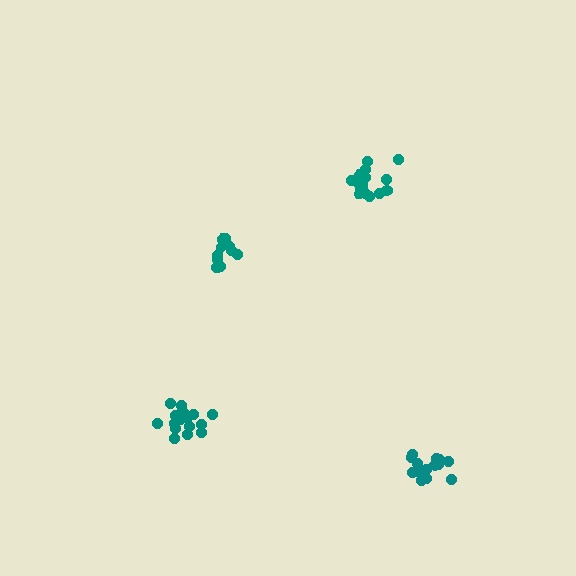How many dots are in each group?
Group 1: 13 dots, Group 2: 18 dots, Group 3: 16 dots, Group 4: 15 dots (62 total).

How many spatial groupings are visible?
There are 4 spatial groupings.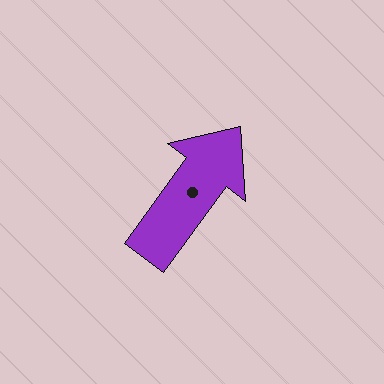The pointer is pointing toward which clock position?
Roughly 1 o'clock.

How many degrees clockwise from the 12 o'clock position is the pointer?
Approximately 36 degrees.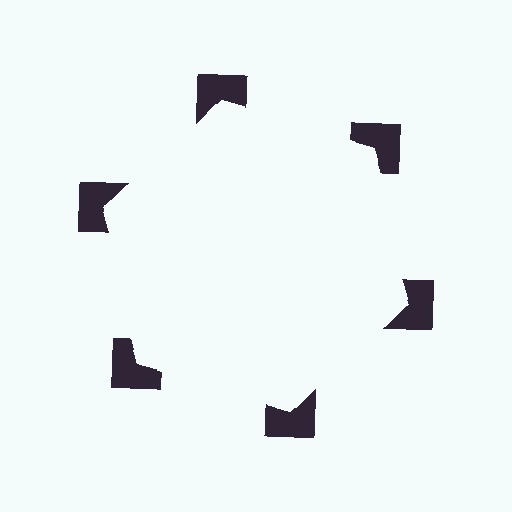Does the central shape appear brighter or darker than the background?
It typically appears slightly brighter than the background, even though no actual brightness change is drawn.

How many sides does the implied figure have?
6 sides.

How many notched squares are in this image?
There are 6 — one at each vertex of the illusory hexagon.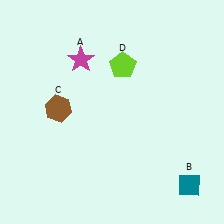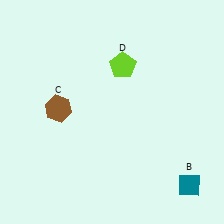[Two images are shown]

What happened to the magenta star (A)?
The magenta star (A) was removed in Image 2. It was in the top-left area of Image 1.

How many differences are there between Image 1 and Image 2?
There is 1 difference between the two images.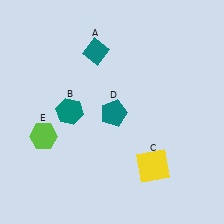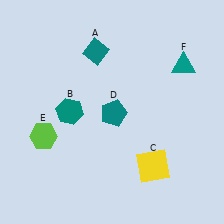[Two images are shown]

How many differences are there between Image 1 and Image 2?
There is 1 difference between the two images.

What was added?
A teal triangle (F) was added in Image 2.